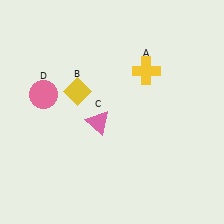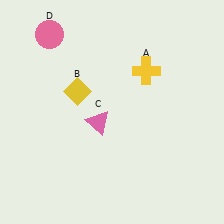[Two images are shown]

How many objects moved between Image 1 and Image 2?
1 object moved between the two images.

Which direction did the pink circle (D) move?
The pink circle (D) moved up.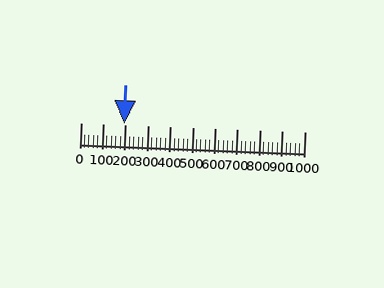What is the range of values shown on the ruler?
The ruler shows values from 0 to 1000.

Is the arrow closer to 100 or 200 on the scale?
The arrow is closer to 200.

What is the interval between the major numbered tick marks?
The major tick marks are spaced 100 units apart.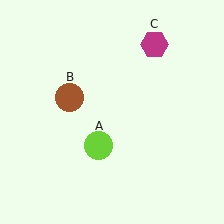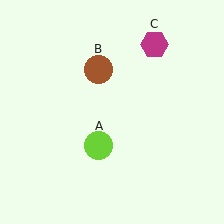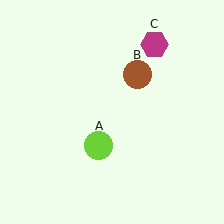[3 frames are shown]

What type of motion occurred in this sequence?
The brown circle (object B) rotated clockwise around the center of the scene.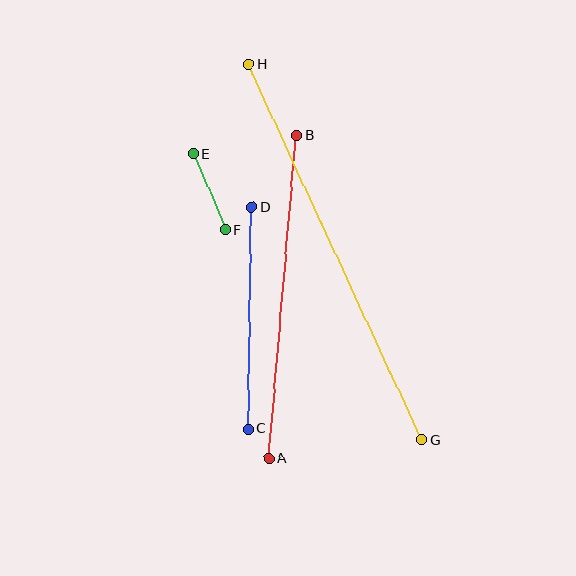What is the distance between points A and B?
The distance is approximately 324 pixels.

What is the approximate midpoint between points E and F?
The midpoint is at approximately (209, 192) pixels.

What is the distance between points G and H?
The distance is approximately 414 pixels.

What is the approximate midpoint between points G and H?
The midpoint is at approximately (335, 252) pixels.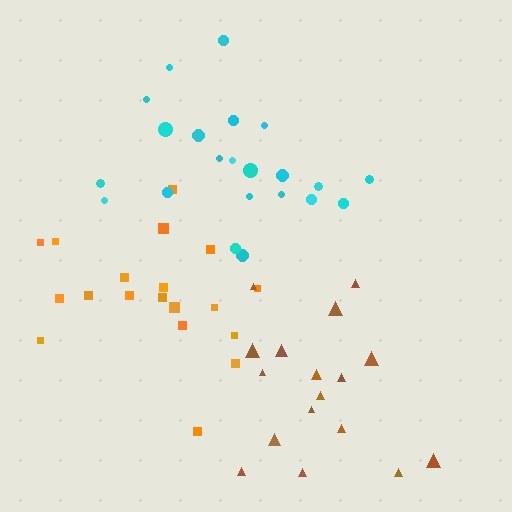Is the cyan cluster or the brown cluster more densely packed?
Cyan.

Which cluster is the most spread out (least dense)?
Brown.